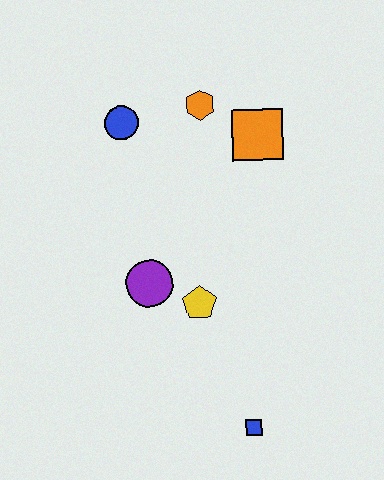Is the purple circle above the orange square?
No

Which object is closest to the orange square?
The orange hexagon is closest to the orange square.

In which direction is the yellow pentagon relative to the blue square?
The yellow pentagon is above the blue square.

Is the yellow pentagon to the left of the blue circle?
No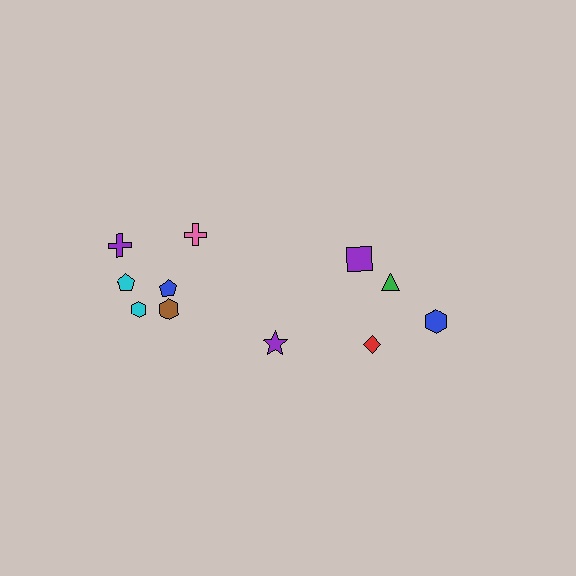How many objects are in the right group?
There are 4 objects.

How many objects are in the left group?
There are 7 objects.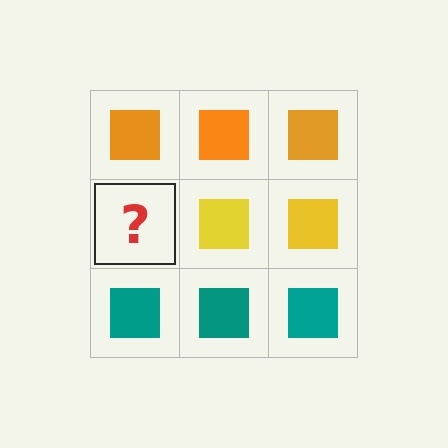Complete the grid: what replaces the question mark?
The question mark should be replaced with a yellow square.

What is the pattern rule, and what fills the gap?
The rule is that each row has a consistent color. The gap should be filled with a yellow square.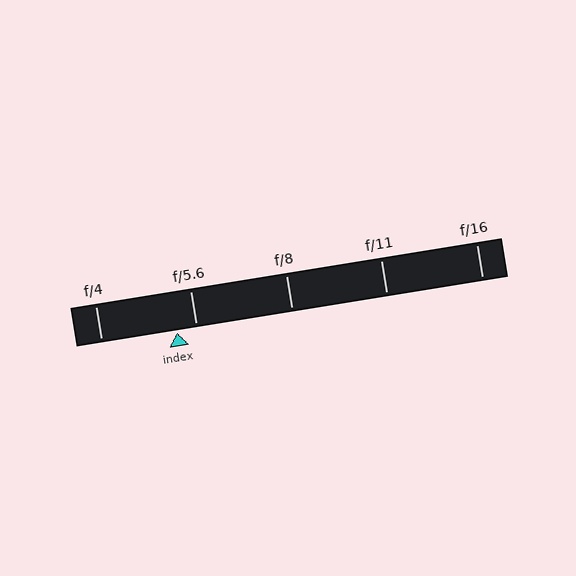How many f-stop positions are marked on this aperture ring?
There are 5 f-stop positions marked.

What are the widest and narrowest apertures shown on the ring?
The widest aperture shown is f/4 and the narrowest is f/16.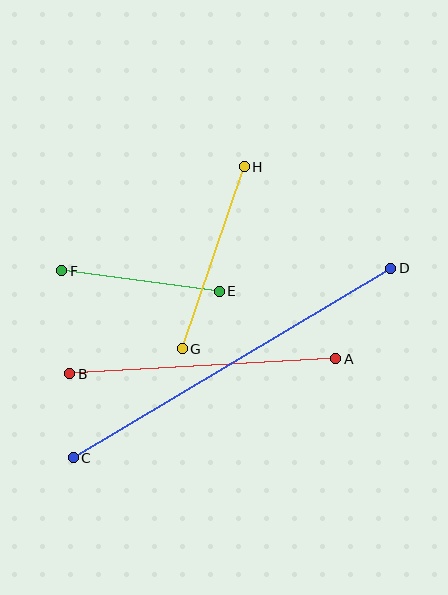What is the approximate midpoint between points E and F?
The midpoint is at approximately (140, 281) pixels.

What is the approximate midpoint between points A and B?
The midpoint is at approximately (203, 366) pixels.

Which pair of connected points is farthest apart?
Points C and D are farthest apart.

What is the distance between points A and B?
The distance is approximately 266 pixels.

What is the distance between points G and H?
The distance is approximately 192 pixels.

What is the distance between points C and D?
The distance is approximately 370 pixels.